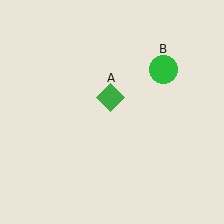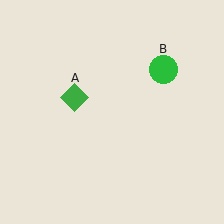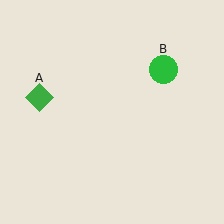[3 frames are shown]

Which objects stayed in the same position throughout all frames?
Green circle (object B) remained stationary.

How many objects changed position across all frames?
1 object changed position: green diamond (object A).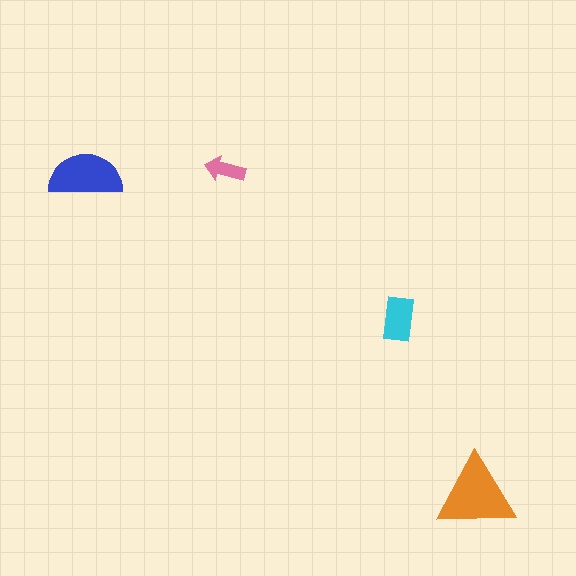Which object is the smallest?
The pink arrow.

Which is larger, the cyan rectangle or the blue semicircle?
The blue semicircle.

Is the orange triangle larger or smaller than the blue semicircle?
Larger.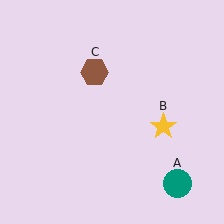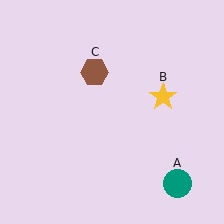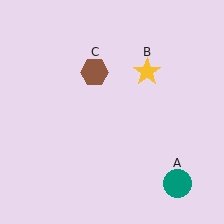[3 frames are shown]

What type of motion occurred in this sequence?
The yellow star (object B) rotated counterclockwise around the center of the scene.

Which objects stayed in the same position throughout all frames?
Teal circle (object A) and brown hexagon (object C) remained stationary.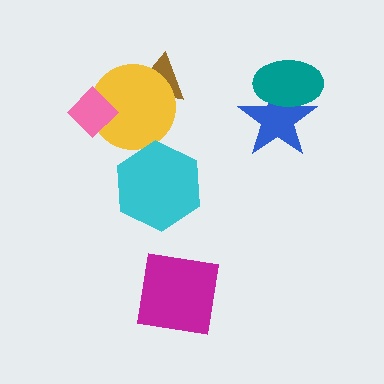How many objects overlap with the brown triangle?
1 object overlaps with the brown triangle.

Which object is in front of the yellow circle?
The pink diamond is in front of the yellow circle.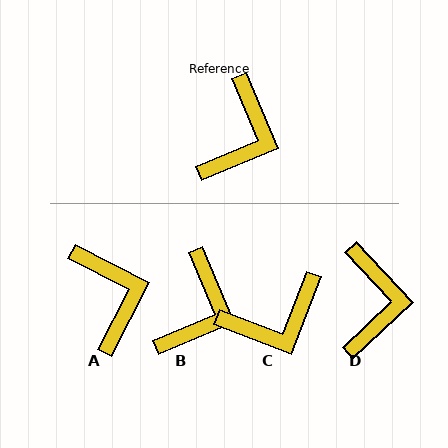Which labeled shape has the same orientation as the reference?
B.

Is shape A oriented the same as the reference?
No, it is off by about 41 degrees.